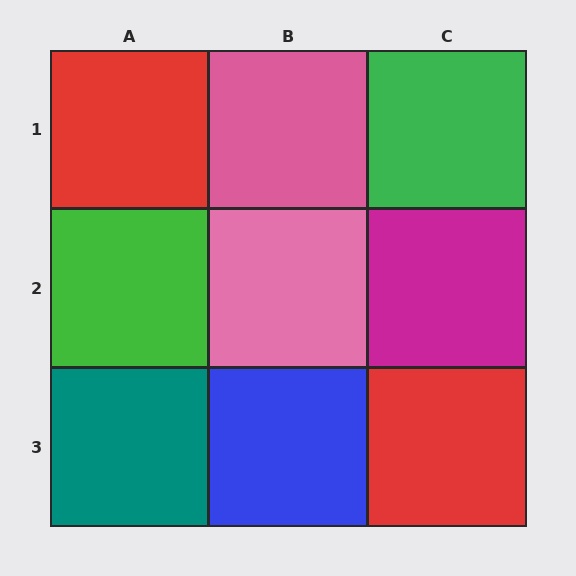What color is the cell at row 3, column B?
Blue.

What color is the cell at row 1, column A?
Red.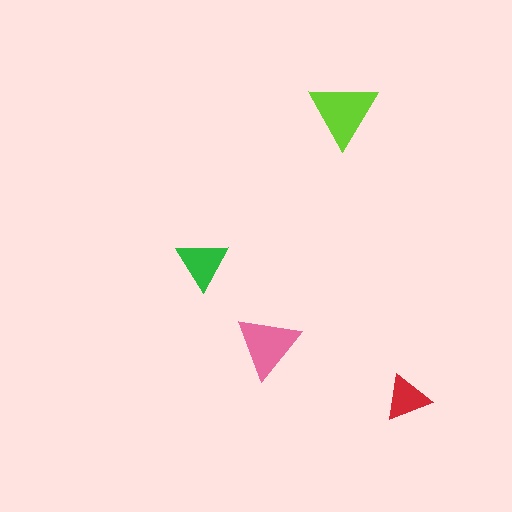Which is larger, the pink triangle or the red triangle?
The pink one.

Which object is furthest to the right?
The red triangle is rightmost.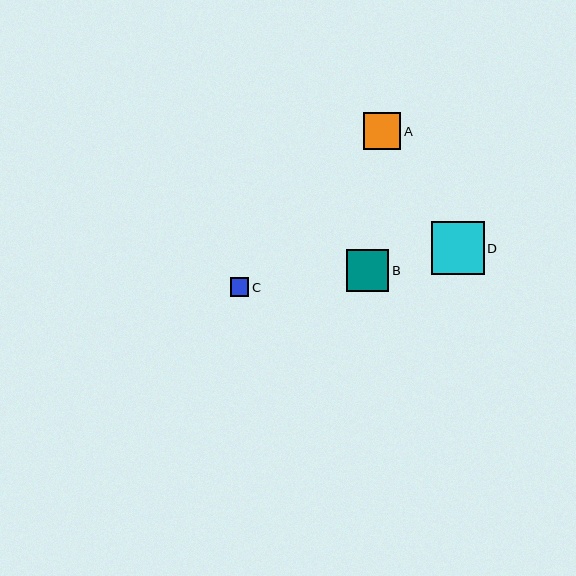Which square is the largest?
Square D is the largest with a size of approximately 52 pixels.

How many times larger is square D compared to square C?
Square D is approximately 2.9 times the size of square C.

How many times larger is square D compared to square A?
Square D is approximately 1.4 times the size of square A.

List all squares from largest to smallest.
From largest to smallest: D, B, A, C.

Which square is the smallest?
Square C is the smallest with a size of approximately 18 pixels.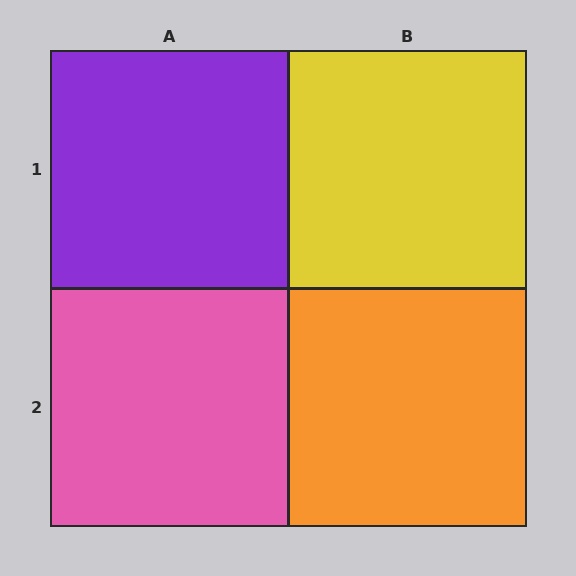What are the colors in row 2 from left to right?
Pink, orange.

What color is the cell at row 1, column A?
Purple.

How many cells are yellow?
1 cell is yellow.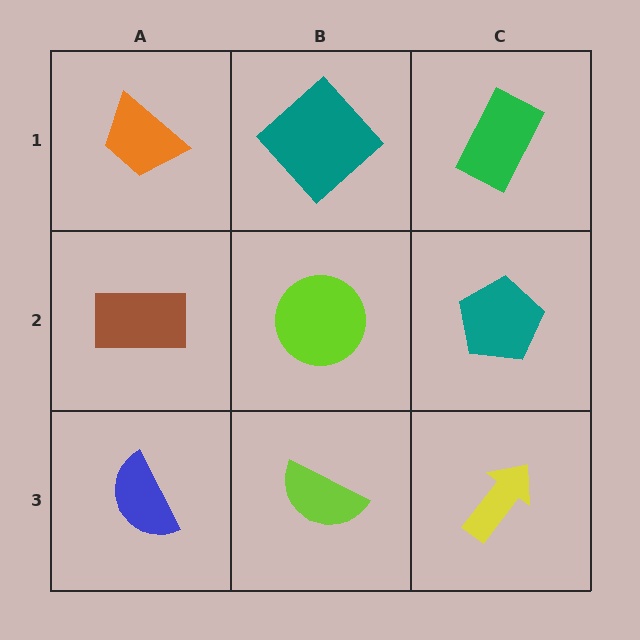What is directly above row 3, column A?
A brown rectangle.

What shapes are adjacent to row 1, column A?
A brown rectangle (row 2, column A), a teal diamond (row 1, column B).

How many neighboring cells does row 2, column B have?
4.